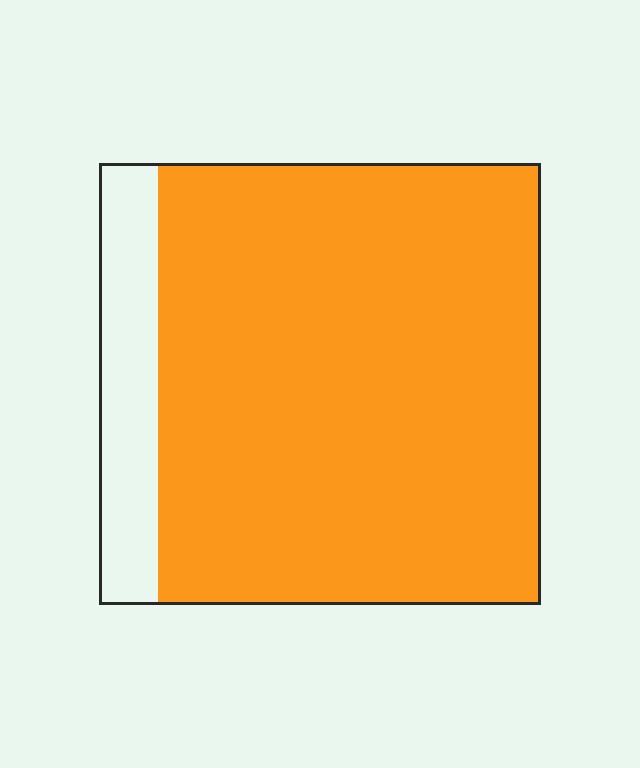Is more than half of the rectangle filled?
Yes.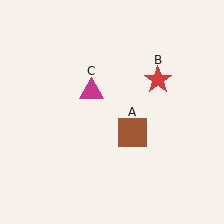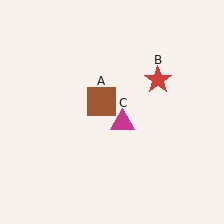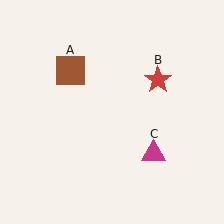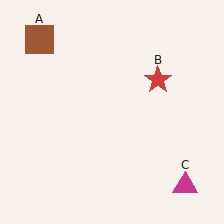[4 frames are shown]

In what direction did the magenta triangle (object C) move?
The magenta triangle (object C) moved down and to the right.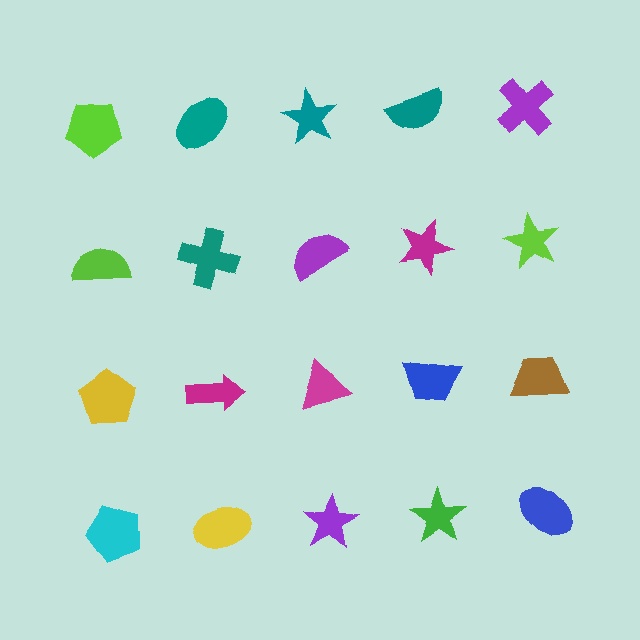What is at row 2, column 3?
A purple semicircle.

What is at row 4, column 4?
A green star.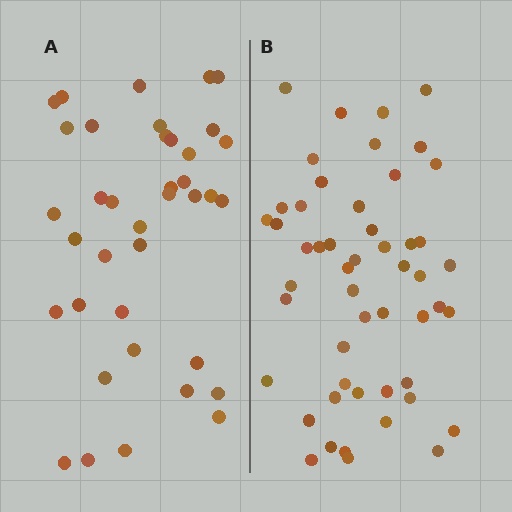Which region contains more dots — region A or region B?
Region B (the right region) has more dots.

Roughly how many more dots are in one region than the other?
Region B has approximately 15 more dots than region A.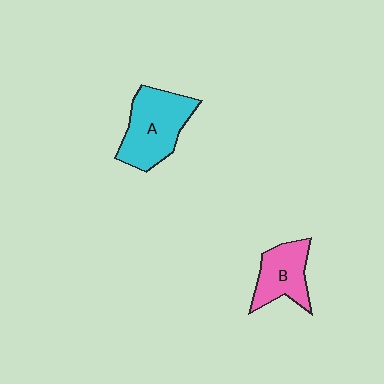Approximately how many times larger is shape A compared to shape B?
Approximately 1.4 times.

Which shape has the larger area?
Shape A (cyan).